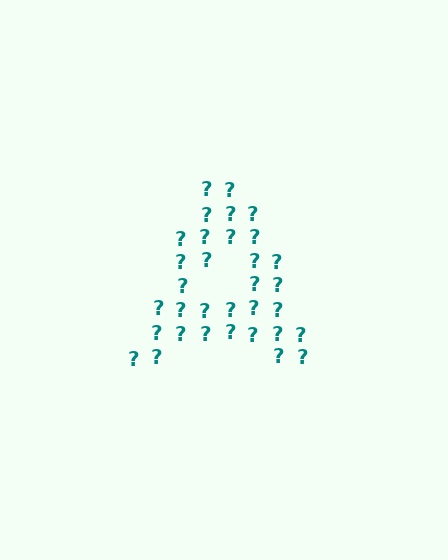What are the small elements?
The small elements are question marks.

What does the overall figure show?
The overall figure shows the letter A.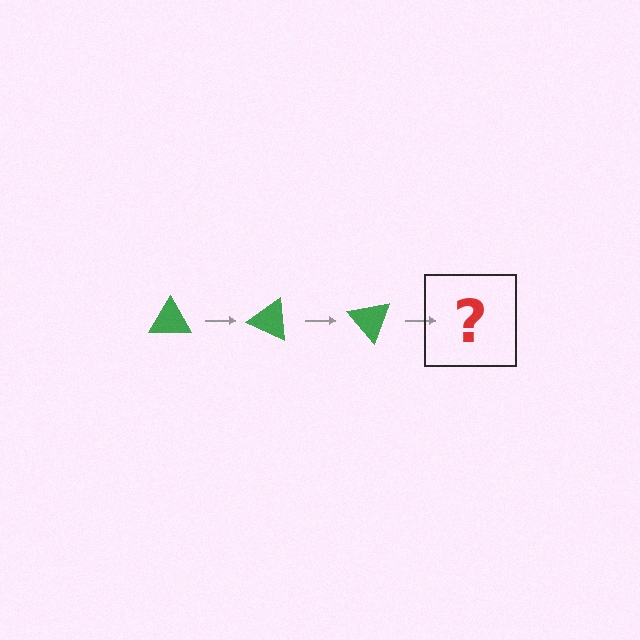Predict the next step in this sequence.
The next step is a green triangle rotated 75 degrees.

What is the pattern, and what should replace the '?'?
The pattern is that the triangle rotates 25 degrees each step. The '?' should be a green triangle rotated 75 degrees.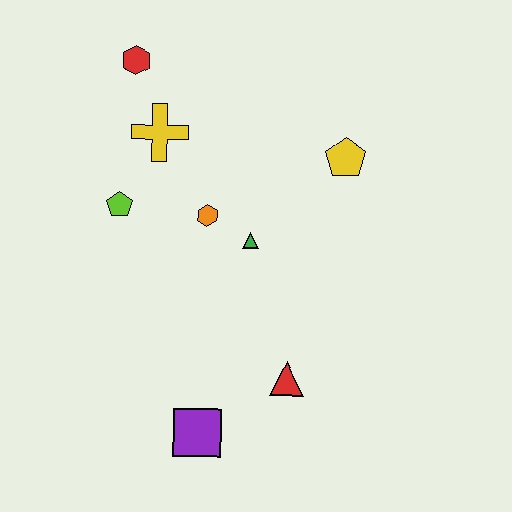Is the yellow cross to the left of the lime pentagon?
No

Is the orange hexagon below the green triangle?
No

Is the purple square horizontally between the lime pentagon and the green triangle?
Yes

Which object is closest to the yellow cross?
The red hexagon is closest to the yellow cross.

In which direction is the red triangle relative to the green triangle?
The red triangle is below the green triangle.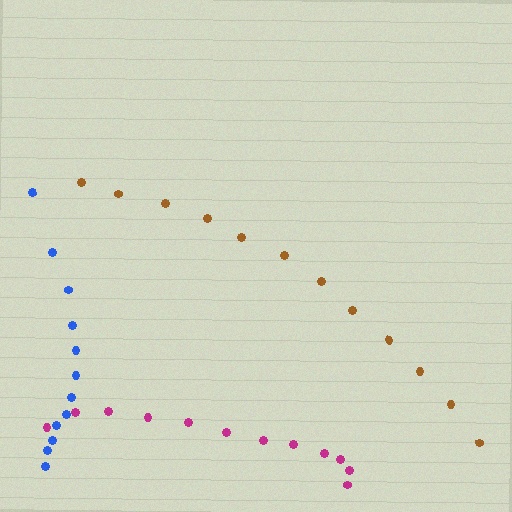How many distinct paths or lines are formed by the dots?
There are 3 distinct paths.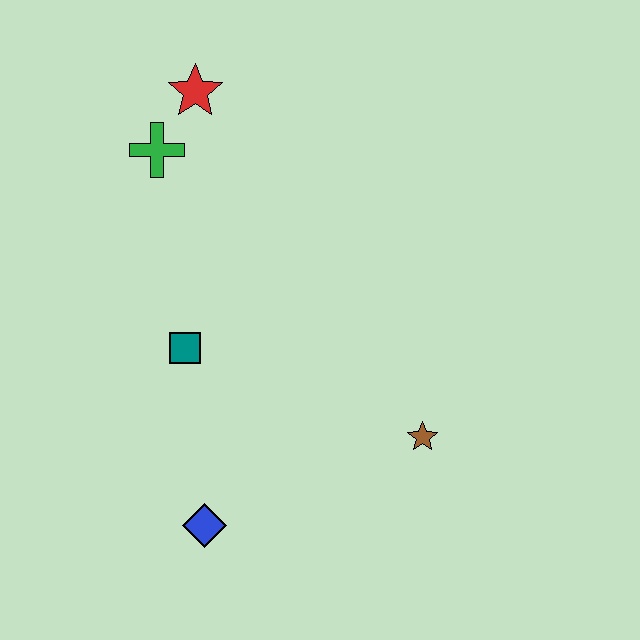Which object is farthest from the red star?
The blue diamond is farthest from the red star.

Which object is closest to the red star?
The green cross is closest to the red star.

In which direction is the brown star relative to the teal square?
The brown star is to the right of the teal square.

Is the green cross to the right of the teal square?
No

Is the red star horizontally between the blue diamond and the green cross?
Yes